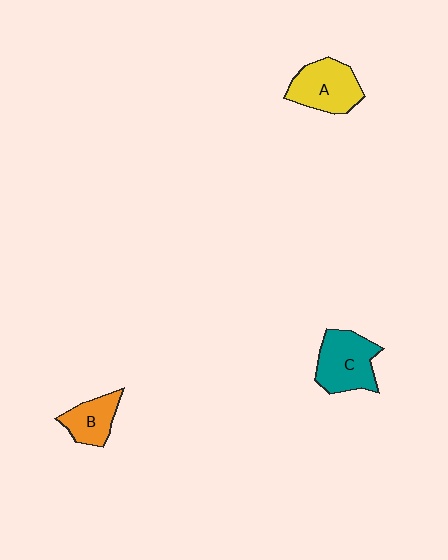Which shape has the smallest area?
Shape B (orange).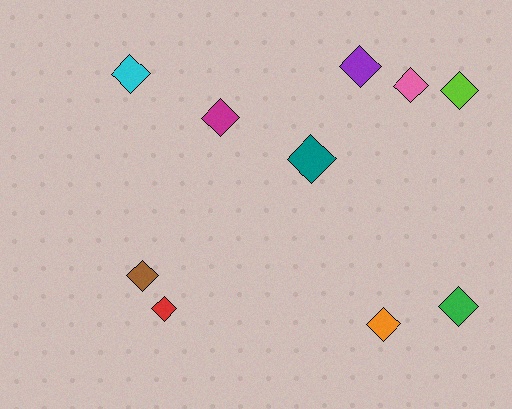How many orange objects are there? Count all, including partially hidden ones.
There is 1 orange object.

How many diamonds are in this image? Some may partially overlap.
There are 10 diamonds.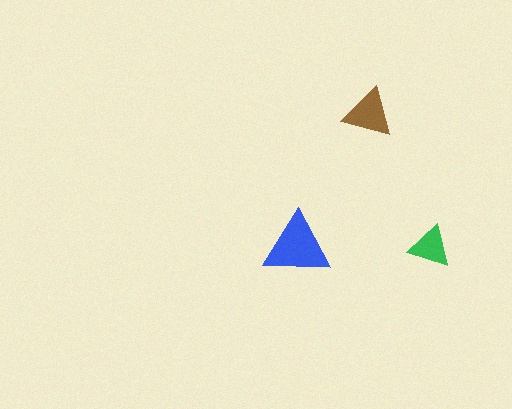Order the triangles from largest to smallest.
the blue one, the brown one, the green one.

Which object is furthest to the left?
The blue triangle is leftmost.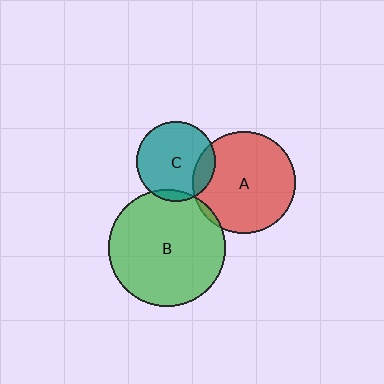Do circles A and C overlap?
Yes.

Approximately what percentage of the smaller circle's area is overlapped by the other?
Approximately 15%.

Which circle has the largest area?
Circle B (green).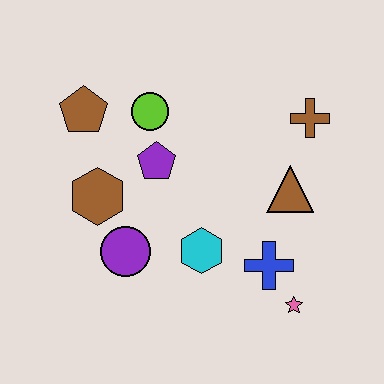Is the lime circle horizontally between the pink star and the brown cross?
No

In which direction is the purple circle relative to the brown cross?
The purple circle is to the left of the brown cross.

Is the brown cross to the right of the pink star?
Yes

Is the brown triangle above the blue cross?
Yes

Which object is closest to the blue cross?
The pink star is closest to the blue cross.